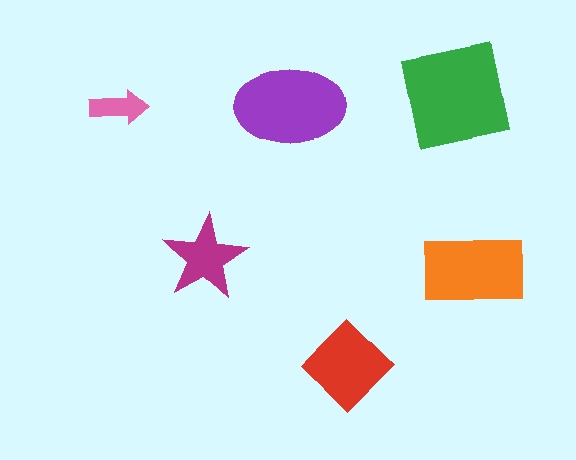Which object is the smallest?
The pink arrow.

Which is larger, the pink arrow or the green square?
The green square.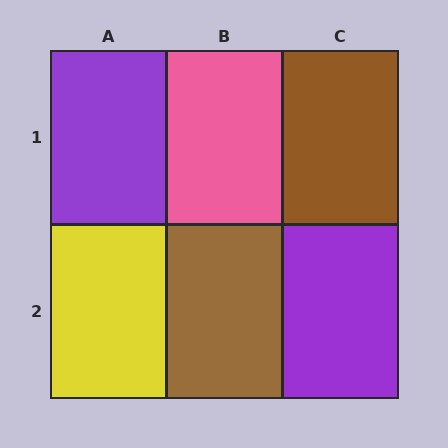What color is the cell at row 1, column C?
Brown.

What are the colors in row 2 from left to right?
Yellow, brown, purple.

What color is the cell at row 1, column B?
Pink.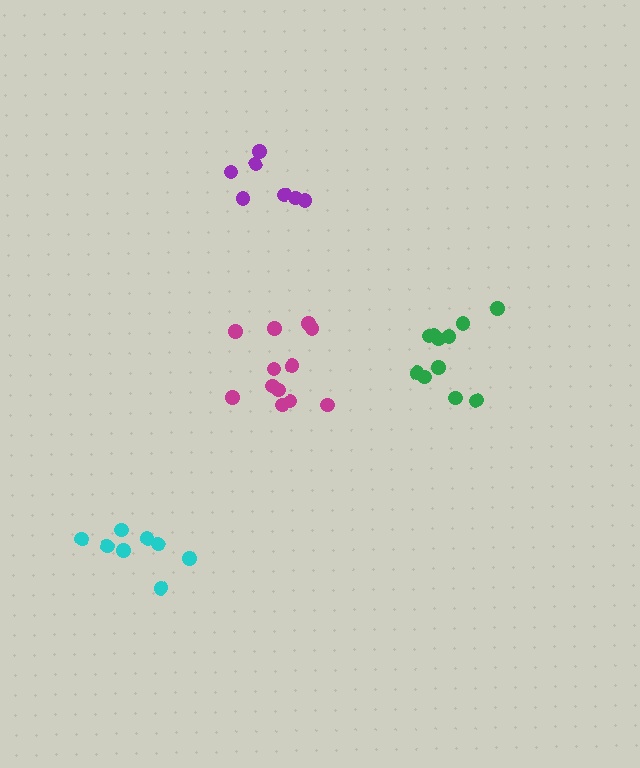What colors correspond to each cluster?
The clusters are colored: magenta, cyan, green, purple.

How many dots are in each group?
Group 1: 12 dots, Group 2: 8 dots, Group 3: 11 dots, Group 4: 7 dots (38 total).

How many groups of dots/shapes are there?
There are 4 groups.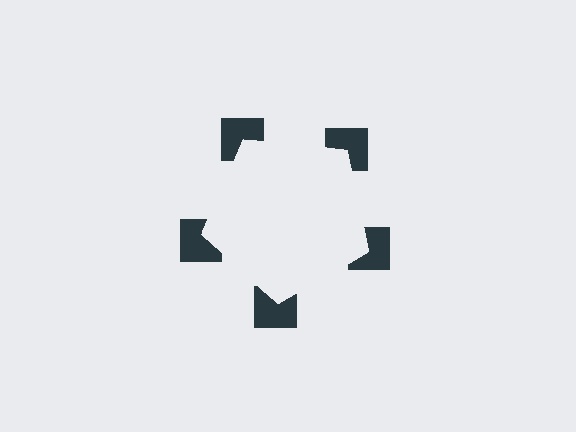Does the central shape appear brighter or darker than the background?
It typically appears slightly brighter than the background, even though no actual brightness change is drawn.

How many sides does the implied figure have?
5 sides.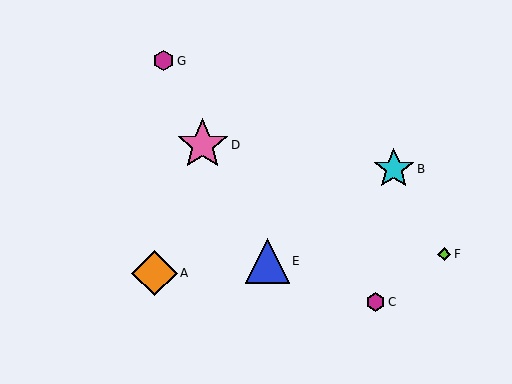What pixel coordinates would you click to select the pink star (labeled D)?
Click at (203, 145) to select the pink star D.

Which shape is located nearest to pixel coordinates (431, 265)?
The lime diamond (labeled F) at (444, 254) is nearest to that location.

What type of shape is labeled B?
Shape B is a cyan star.